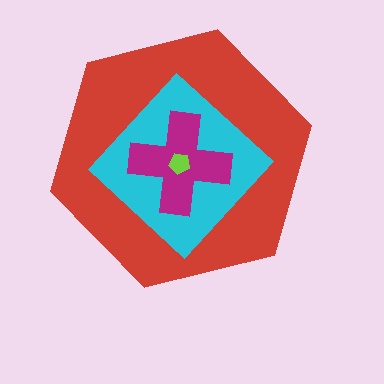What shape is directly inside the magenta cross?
The lime pentagon.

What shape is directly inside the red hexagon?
The cyan diamond.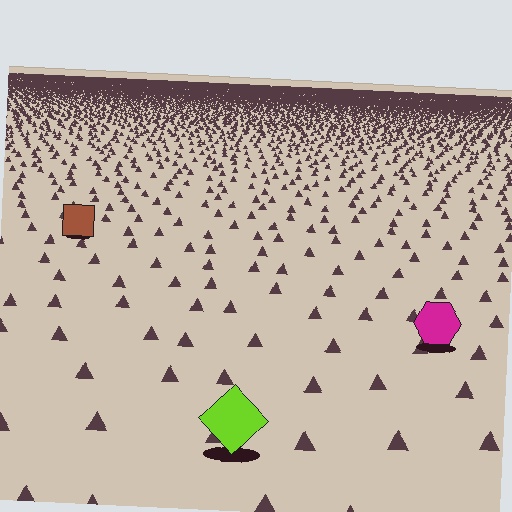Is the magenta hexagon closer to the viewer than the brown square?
Yes. The magenta hexagon is closer — you can tell from the texture gradient: the ground texture is coarser near it.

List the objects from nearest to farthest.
From nearest to farthest: the lime diamond, the magenta hexagon, the brown square.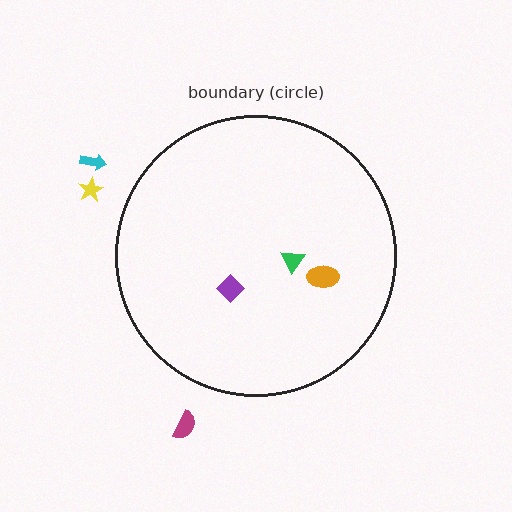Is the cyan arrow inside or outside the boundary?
Outside.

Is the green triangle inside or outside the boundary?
Inside.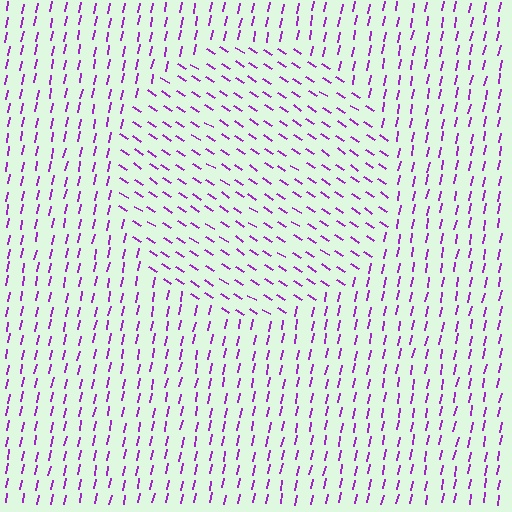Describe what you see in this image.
The image is filled with small purple line segments. A circle region in the image has lines oriented differently from the surrounding lines, creating a visible texture boundary.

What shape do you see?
I see a circle.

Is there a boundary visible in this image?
Yes, there is a texture boundary formed by a change in line orientation.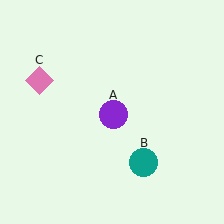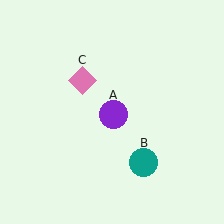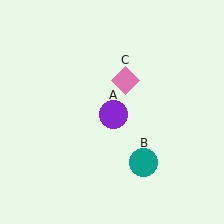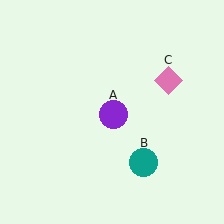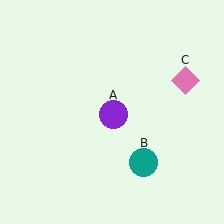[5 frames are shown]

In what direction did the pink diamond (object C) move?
The pink diamond (object C) moved right.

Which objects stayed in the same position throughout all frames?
Purple circle (object A) and teal circle (object B) remained stationary.